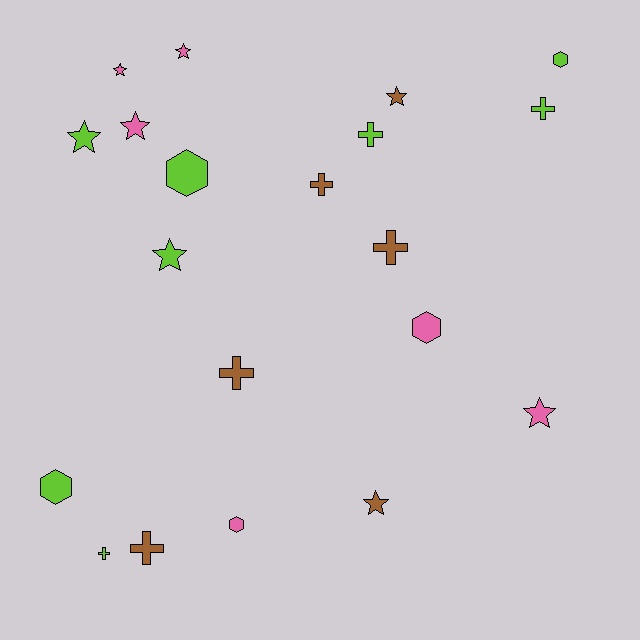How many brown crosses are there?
There are 4 brown crosses.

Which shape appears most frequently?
Star, with 8 objects.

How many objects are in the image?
There are 20 objects.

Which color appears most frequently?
Lime, with 8 objects.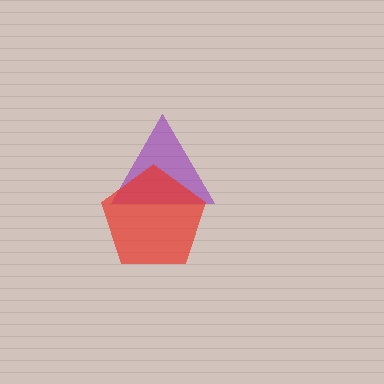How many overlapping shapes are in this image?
There are 2 overlapping shapes in the image.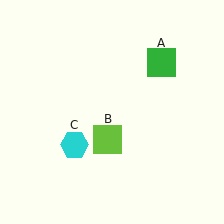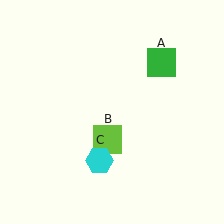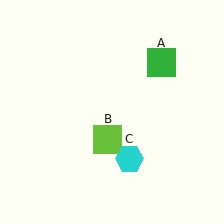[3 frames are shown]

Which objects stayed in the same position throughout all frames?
Green square (object A) and lime square (object B) remained stationary.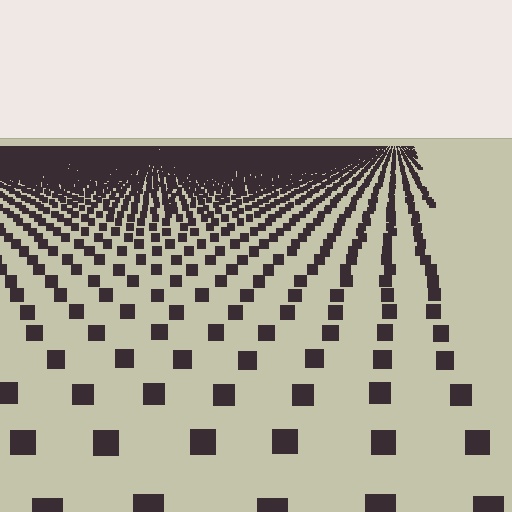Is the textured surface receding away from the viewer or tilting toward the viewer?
The surface is receding away from the viewer. Texture elements get smaller and denser toward the top.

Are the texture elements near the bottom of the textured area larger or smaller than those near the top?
Larger. Near the bottom, elements are closer to the viewer and appear at a bigger on-screen size.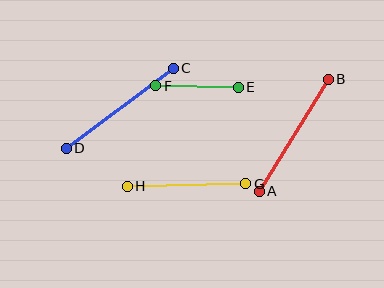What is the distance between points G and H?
The distance is approximately 119 pixels.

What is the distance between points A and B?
The distance is approximately 131 pixels.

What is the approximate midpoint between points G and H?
The midpoint is at approximately (186, 185) pixels.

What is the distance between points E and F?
The distance is approximately 83 pixels.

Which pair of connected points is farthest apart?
Points C and D are farthest apart.